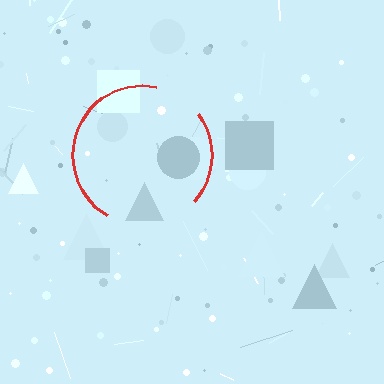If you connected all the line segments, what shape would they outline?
They would outline a circle.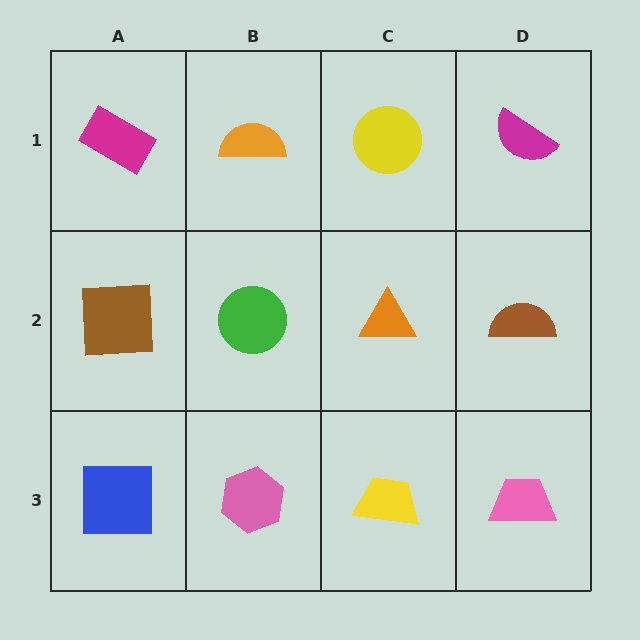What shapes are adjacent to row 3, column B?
A green circle (row 2, column B), a blue square (row 3, column A), a yellow trapezoid (row 3, column C).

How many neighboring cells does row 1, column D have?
2.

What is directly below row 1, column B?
A green circle.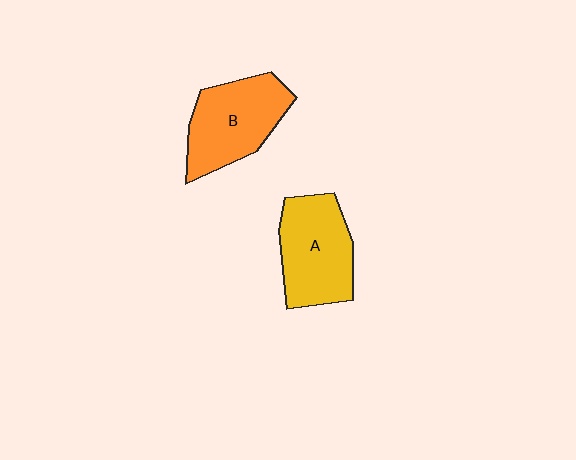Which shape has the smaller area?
Shape B (orange).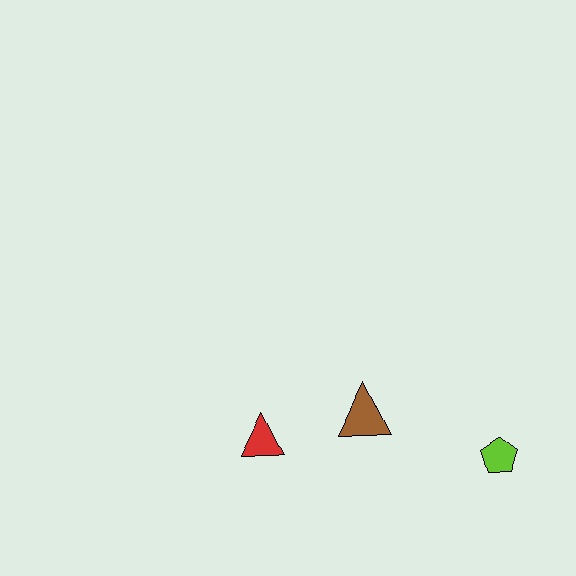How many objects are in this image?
There are 3 objects.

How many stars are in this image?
There are no stars.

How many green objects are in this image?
There are no green objects.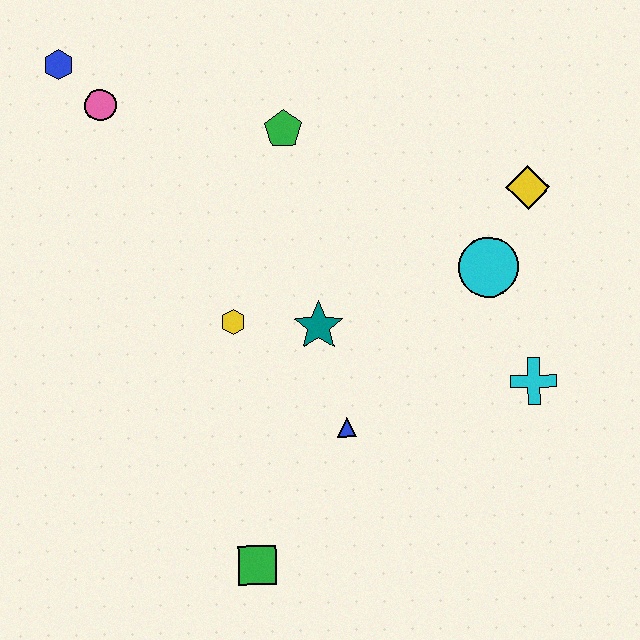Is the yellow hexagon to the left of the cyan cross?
Yes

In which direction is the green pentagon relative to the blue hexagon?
The green pentagon is to the right of the blue hexagon.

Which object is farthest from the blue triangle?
The blue hexagon is farthest from the blue triangle.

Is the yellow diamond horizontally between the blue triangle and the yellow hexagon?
No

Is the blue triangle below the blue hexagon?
Yes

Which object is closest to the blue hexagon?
The pink circle is closest to the blue hexagon.